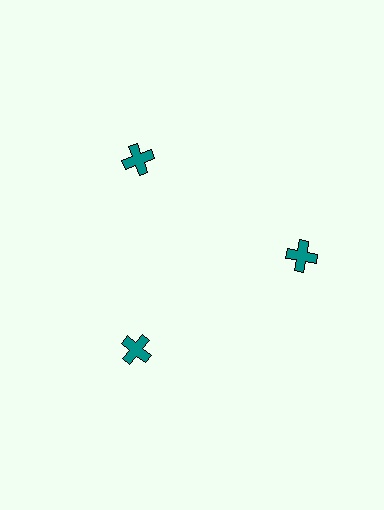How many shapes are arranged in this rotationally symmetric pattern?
There are 3 shapes, arranged in 3 groups of 1.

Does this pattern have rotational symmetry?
Yes, this pattern has 3-fold rotational symmetry. It looks the same after rotating 120 degrees around the center.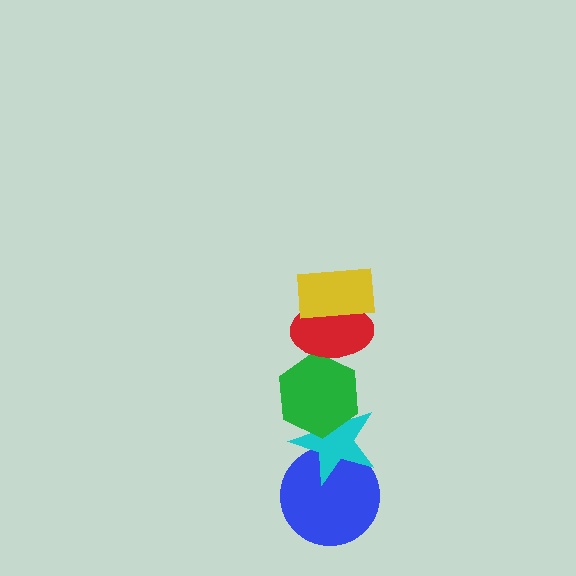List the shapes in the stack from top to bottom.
From top to bottom: the yellow rectangle, the red ellipse, the green hexagon, the cyan star, the blue circle.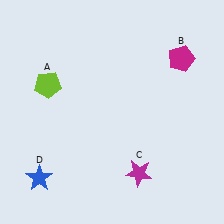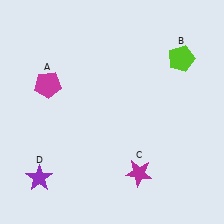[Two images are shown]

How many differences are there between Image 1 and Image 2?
There are 3 differences between the two images.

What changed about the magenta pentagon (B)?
In Image 1, B is magenta. In Image 2, it changed to lime.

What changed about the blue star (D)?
In Image 1, D is blue. In Image 2, it changed to purple.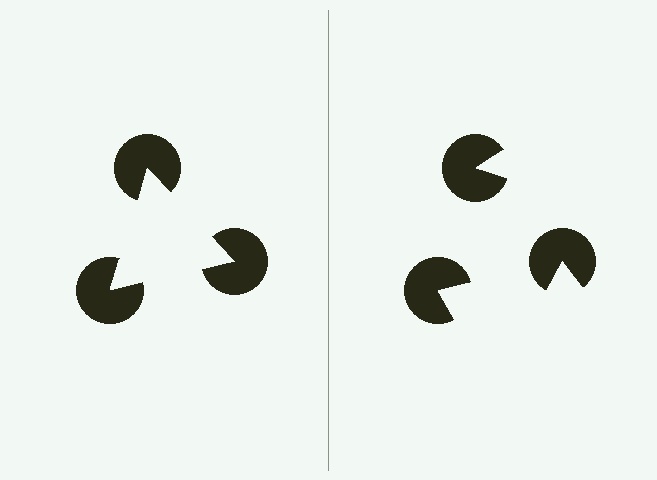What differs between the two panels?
The pac-man discs are positioned identically on both sides; only the wedge orientations differ. On the left they align to a triangle; on the right they are misaligned.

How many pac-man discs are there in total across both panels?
6 — 3 on each side.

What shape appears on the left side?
An illusory triangle.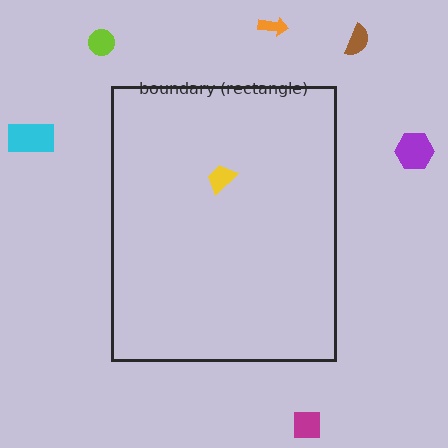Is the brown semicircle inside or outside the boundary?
Outside.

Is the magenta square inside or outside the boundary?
Outside.